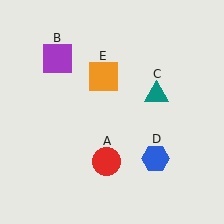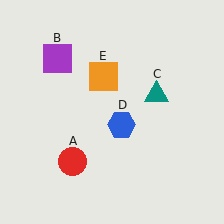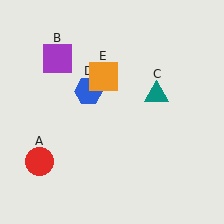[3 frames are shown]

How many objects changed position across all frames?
2 objects changed position: red circle (object A), blue hexagon (object D).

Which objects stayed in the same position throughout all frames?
Purple square (object B) and teal triangle (object C) and orange square (object E) remained stationary.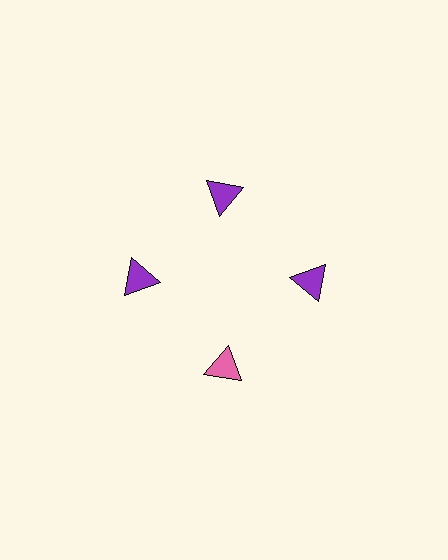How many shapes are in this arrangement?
There are 4 shapes arranged in a ring pattern.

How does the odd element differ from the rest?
It has a different color: pink instead of purple.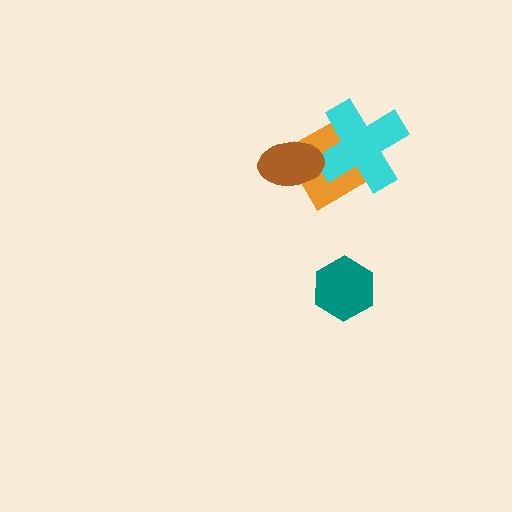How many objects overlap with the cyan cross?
2 objects overlap with the cyan cross.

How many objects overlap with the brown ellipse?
2 objects overlap with the brown ellipse.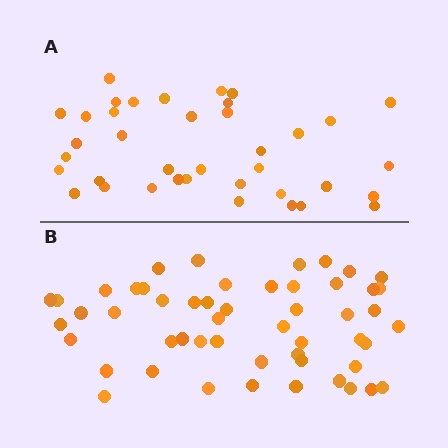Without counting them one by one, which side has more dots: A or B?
Region B (the bottom region) has more dots.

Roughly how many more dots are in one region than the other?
Region B has approximately 15 more dots than region A.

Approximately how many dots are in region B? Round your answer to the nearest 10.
About 50 dots. (The exact count is 52, which rounds to 50.)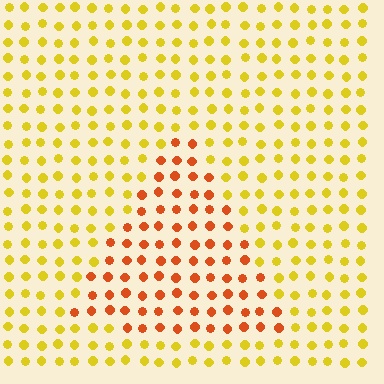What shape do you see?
I see a triangle.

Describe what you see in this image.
The image is filled with small yellow elements in a uniform arrangement. A triangle-shaped region is visible where the elements are tinted to a slightly different hue, forming a subtle color boundary.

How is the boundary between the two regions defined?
The boundary is defined purely by a slight shift in hue (about 39 degrees). Spacing, size, and orientation are identical on both sides.